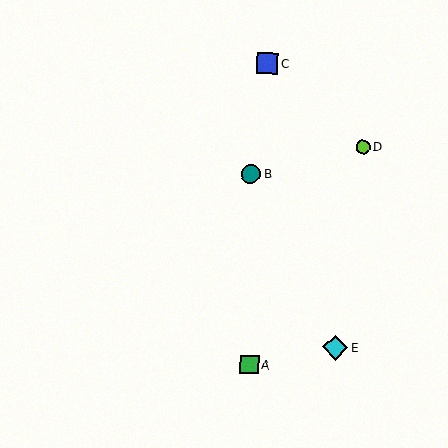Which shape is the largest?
The cyan diamond (labeled E) is the largest.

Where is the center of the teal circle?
The center of the teal circle is at (251, 174).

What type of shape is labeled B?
Shape B is a teal circle.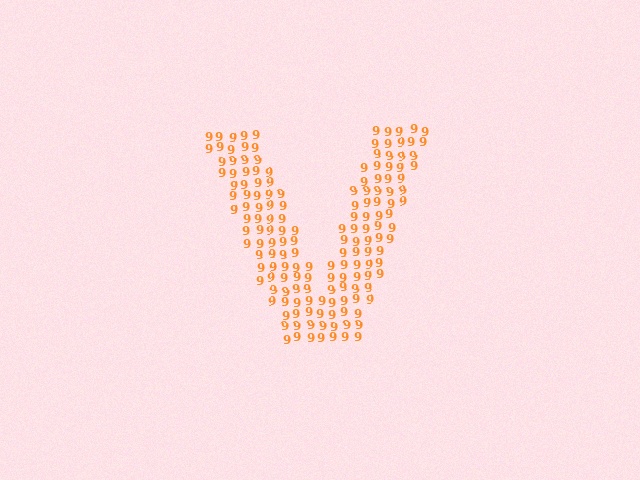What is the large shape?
The large shape is the letter V.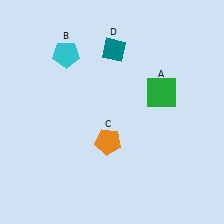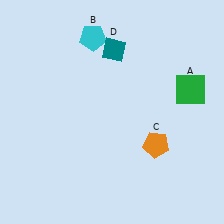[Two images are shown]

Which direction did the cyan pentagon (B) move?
The cyan pentagon (B) moved right.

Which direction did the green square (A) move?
The green square (A) moved right.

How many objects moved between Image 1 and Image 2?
3 objects moved between the two images.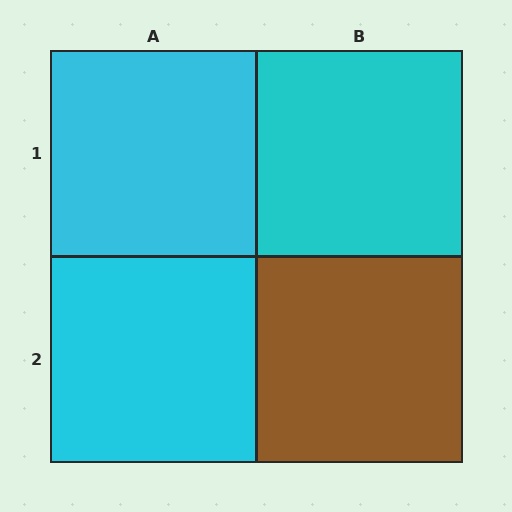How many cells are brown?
1 cell is brown.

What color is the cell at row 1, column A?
Cyan.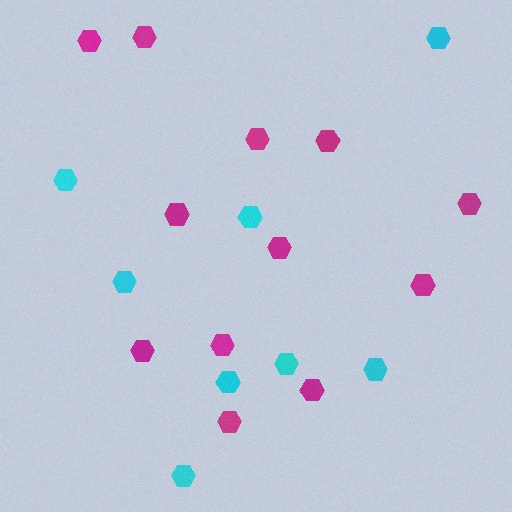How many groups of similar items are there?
There are 2 groups: one group of cyan hexagons (8) and one group of magenta hexagons (12).